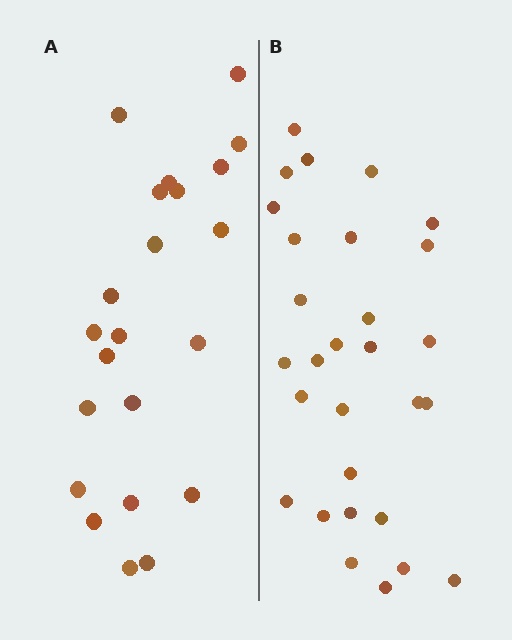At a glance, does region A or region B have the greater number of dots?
Region B (the right region) has more dots.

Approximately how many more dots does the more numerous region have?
Region B has roughly 8 or so more dots than region A.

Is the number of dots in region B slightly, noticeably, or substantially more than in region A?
Region B has noticeably more, but not dramatically so. The ratio is roughly 1.3 to 1.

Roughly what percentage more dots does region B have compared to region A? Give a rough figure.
About 30% more.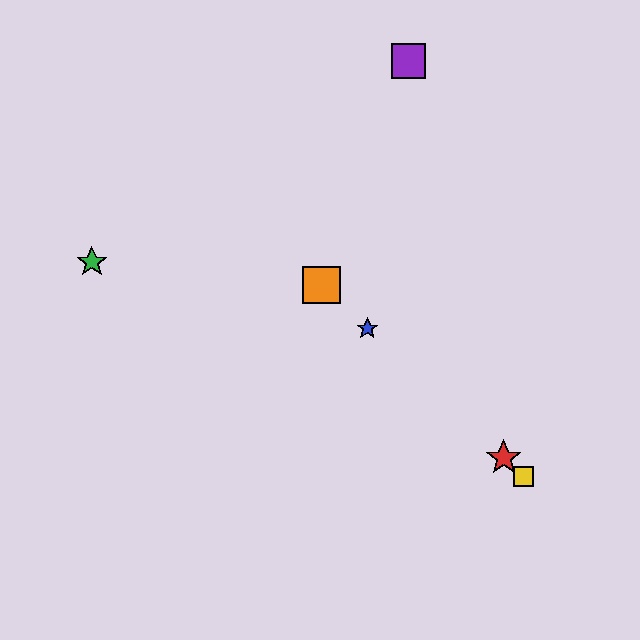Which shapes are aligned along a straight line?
The red star, the blue star, the yellow square, the orange square are aligned along a straight line.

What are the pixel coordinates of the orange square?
The orange square is at (322, 285).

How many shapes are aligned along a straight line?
4 shapes (the red star, the blue star, the yellow square, the orange square) are aligned along a straight line.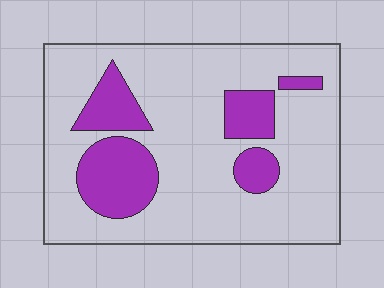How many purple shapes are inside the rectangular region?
5.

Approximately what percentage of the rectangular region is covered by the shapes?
Approximately 20%.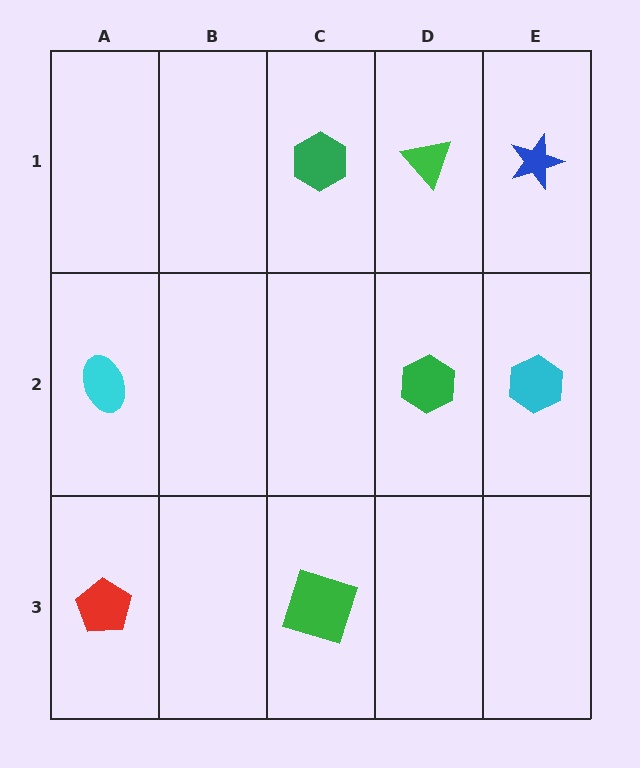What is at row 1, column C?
A green hexagon.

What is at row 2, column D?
A green hexagon.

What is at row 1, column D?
A green triangle.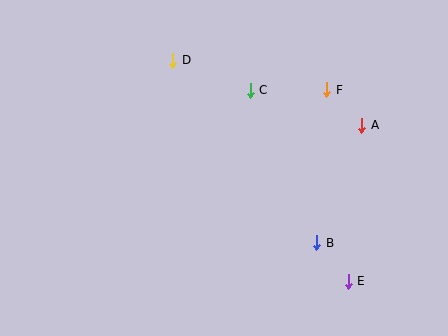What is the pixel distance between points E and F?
The distance between E and F is 193 pixels.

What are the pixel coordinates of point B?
Point B is at (317, 243).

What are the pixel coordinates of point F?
Point F is at (327, 90).